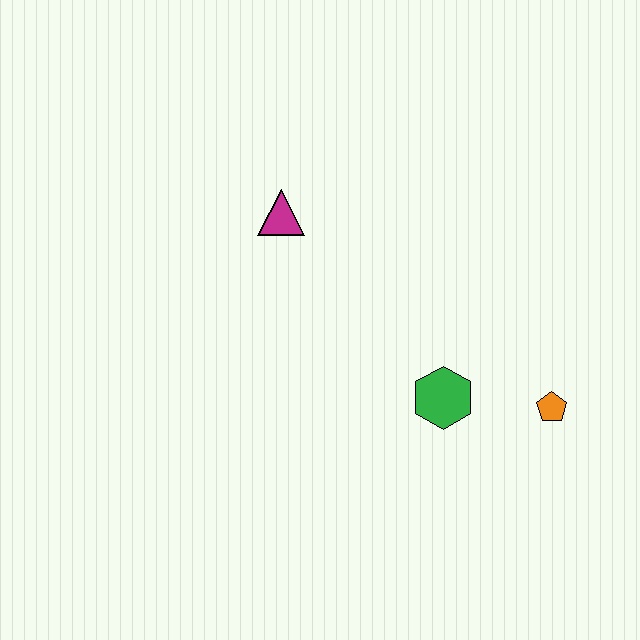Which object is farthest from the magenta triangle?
The orange pentagon is farthest from the magenta triangle.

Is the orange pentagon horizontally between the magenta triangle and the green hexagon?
No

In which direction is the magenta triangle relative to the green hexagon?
The magenta triangle is above the green hexagon.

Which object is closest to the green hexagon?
The orange pentagon is closest to the green hexagon.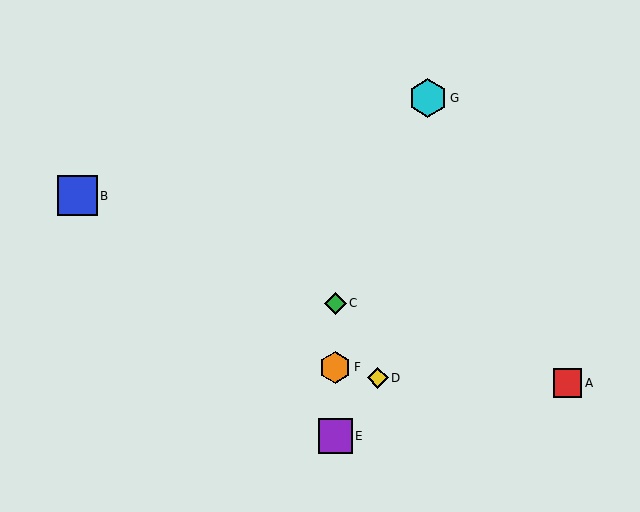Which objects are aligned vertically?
Objects C, E, F are aligned vertically.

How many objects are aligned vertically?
3 objects (C, E, F) are aligned vertically.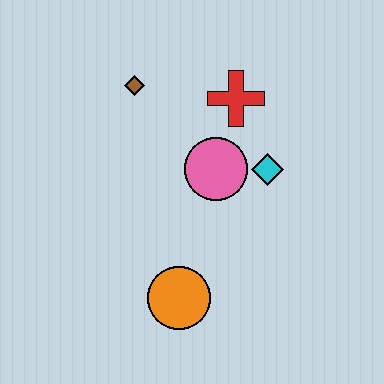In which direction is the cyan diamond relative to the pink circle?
The cyan diamond is to the right of the pink circle.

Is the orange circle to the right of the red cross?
No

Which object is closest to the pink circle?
The cyan diamond is closest to the pink circle.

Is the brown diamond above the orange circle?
Yes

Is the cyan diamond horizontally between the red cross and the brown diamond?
No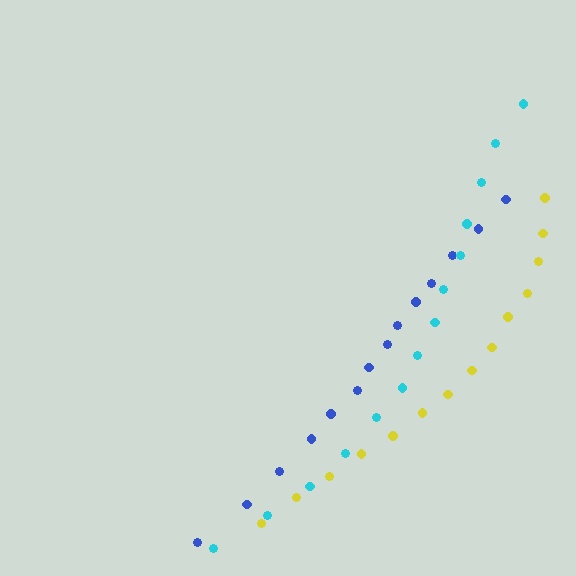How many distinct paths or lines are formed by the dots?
There are 3 distinct paths.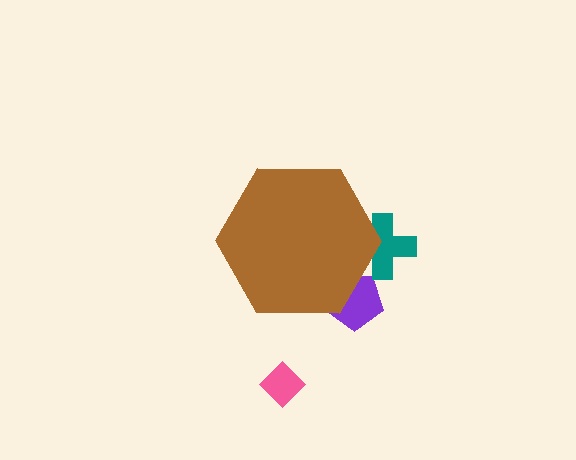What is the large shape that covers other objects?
A brown hexagon.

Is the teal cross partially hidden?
Yes, the teal cross is partially hidden behind the brown hexagon.